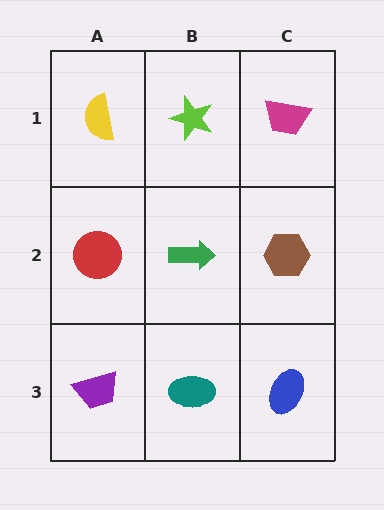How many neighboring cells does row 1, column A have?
2.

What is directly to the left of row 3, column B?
A purple trapezoid.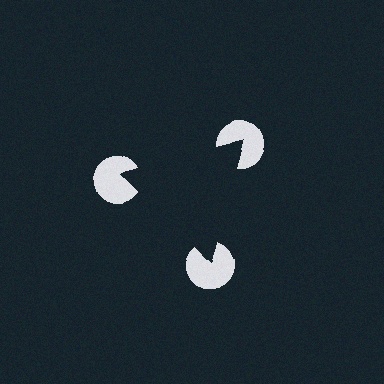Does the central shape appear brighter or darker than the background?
It typically appears slightly darker than the background, even though no actual brightness change is drawn.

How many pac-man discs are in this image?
There are 3 — one at each vertex of the illusory triangle.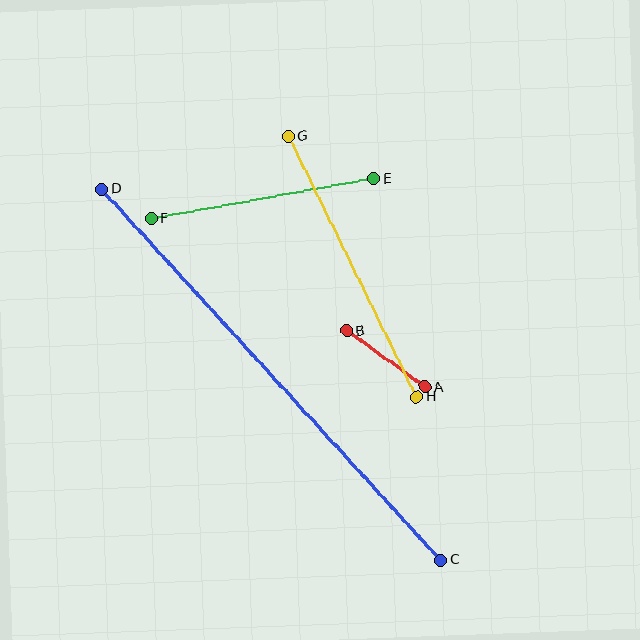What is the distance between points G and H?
The distance is approximately 290 pixels.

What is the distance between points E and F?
The distance is approximately 225 pixels.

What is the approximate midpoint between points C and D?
The midpoint is at approximately (271, 374) pixels.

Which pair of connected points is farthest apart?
Points C and D are farthest apart.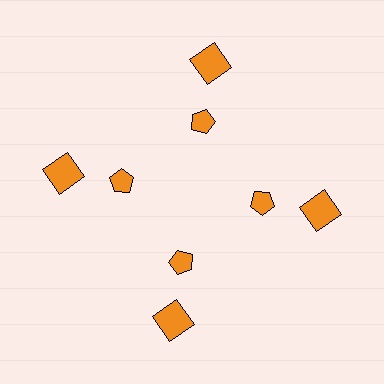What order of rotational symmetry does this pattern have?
This pattern has 4-fold rotational symmetry.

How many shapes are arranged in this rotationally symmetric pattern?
There are 8 shapes, arranged in 4 groups of 2.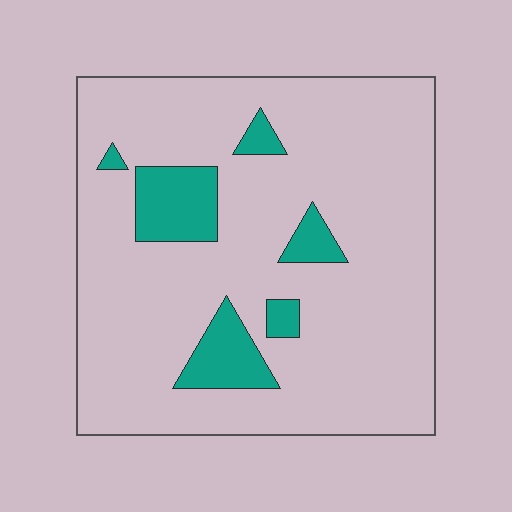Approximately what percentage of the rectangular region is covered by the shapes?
Approximately 15%.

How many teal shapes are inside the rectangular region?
6.